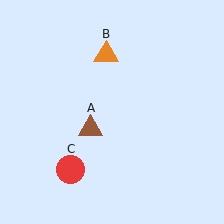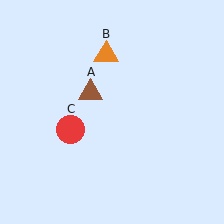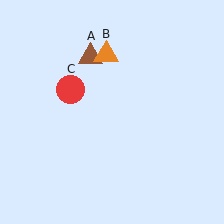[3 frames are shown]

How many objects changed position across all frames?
2 objects changed position: brown triangle (object A), red circle (object C).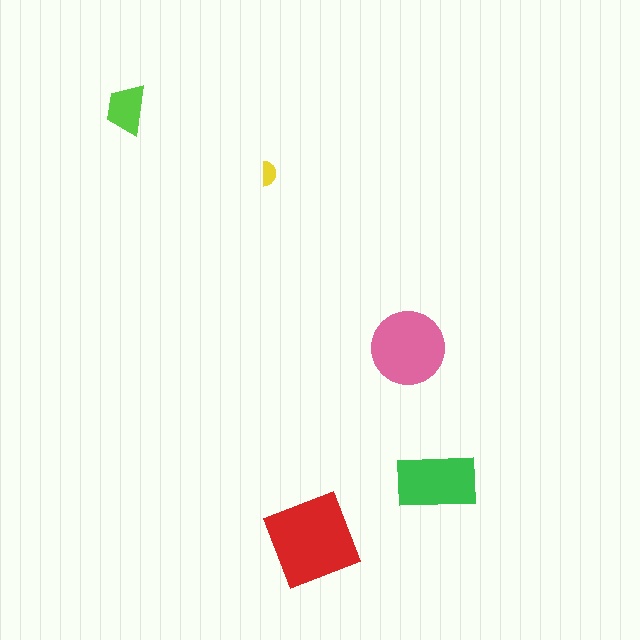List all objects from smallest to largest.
The yellow semicircle, the lime trapezoid, the green rectangle, the pink circle, the red diamond.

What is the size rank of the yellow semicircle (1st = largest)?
5th.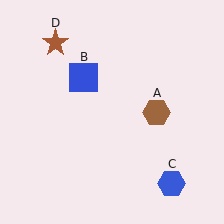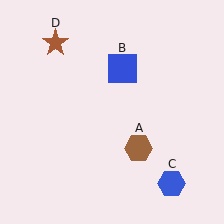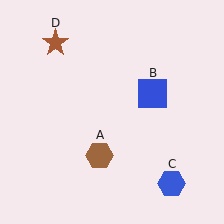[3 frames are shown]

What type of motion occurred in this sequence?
The brown hexagon (object A), blue square (object B) rotated clockwise around the center of the scene.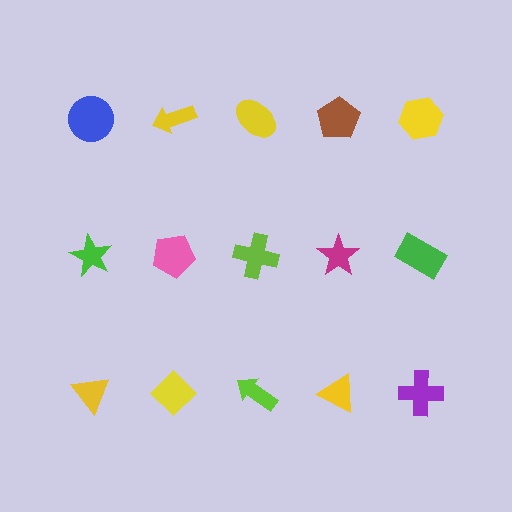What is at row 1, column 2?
A yellow arrow.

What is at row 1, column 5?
A yellow hexagon.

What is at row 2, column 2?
A pink pentagon.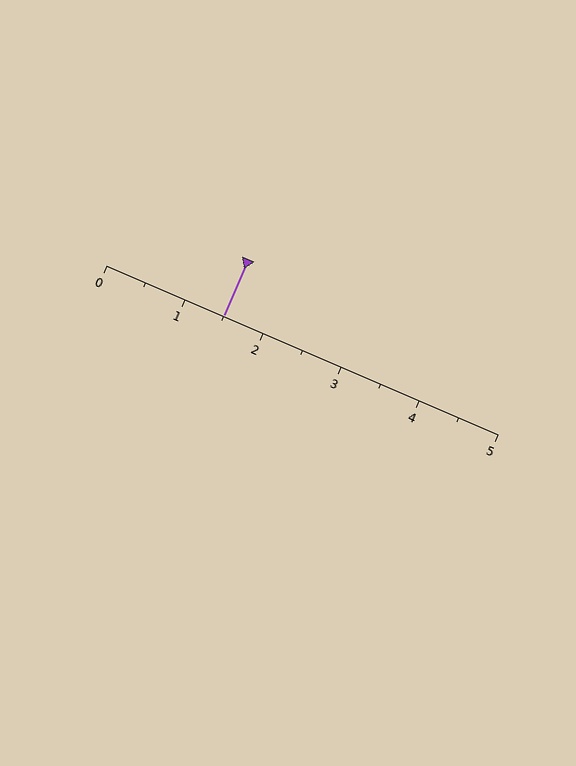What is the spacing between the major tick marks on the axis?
The major ticks are spaced 1 apart.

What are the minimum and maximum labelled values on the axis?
The axis runs from 0 to 5.